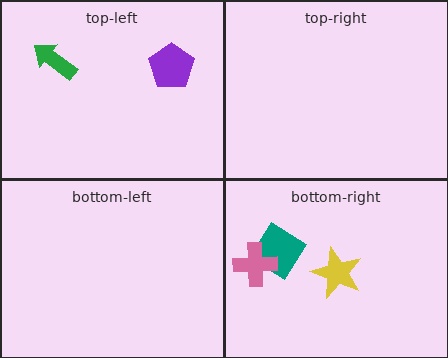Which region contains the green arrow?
The top-left region.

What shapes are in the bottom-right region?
The yellow star, the teal diamond, the pink cross.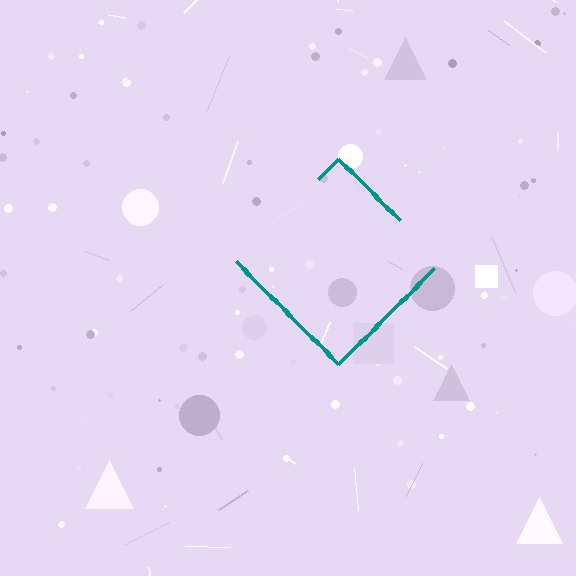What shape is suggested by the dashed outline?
The dashed outline suggests a diamond.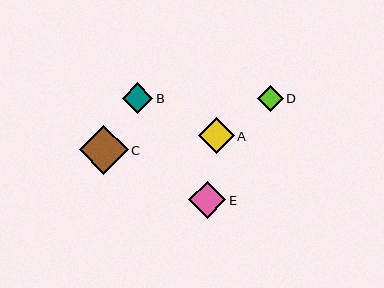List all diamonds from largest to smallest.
From largest to smallest: C, E, A, B, D.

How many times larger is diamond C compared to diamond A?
Diamond C is approximately 1.4 times the size of diamond A.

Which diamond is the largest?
Diamond C is the largest with a size of approximately 49 pixels.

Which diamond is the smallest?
Diamond D is the smallest with a size of approximately 26 pixels.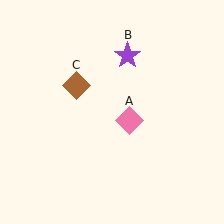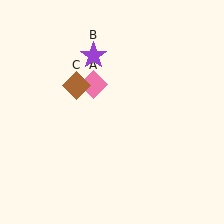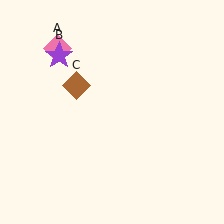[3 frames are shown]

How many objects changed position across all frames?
2 objects changed position: pink diamond (object A), purple star (object B).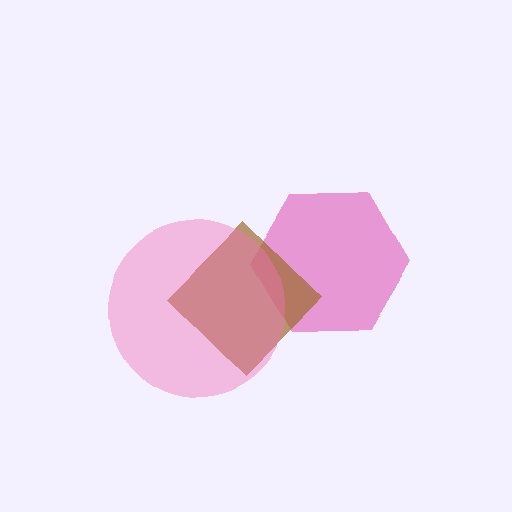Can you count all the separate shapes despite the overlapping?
Yes, there are 3 separate shapes.